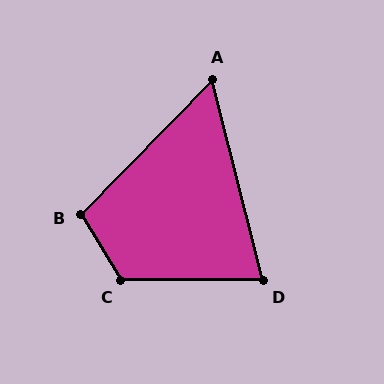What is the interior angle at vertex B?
Approximately 104 degrees (obtuse).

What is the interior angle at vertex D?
Approximately 76 degrees (acute).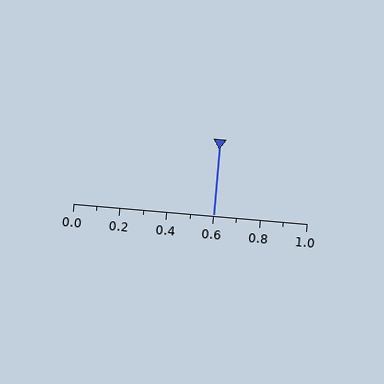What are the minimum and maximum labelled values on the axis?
The axis runs from 0.0 to 1.0.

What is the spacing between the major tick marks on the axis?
The major ticks are spaced 0.2 apart.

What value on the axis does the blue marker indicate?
The marker indicates approximately 0.6.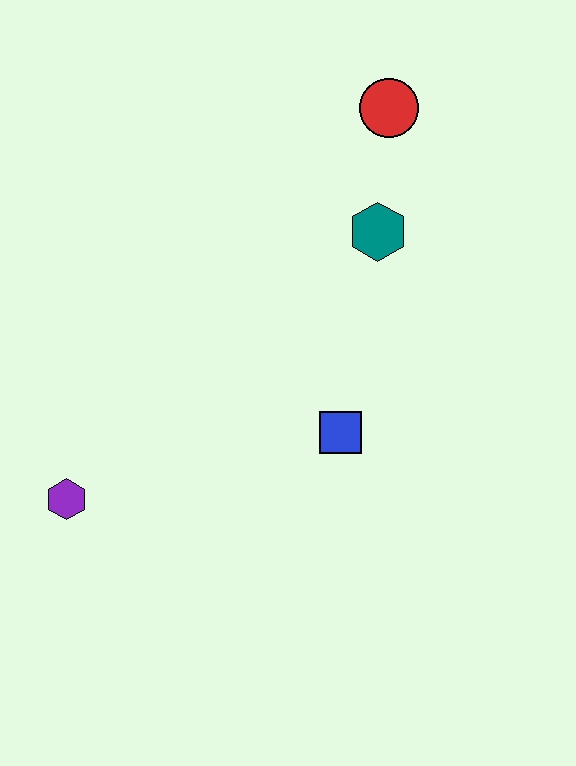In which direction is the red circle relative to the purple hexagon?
The red circle is above the purple hexagon.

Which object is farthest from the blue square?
The red circle is farthest from the blue square.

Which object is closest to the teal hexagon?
The red circle is closest to the teal hexagon.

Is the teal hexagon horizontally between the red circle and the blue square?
Yes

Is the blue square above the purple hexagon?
Yes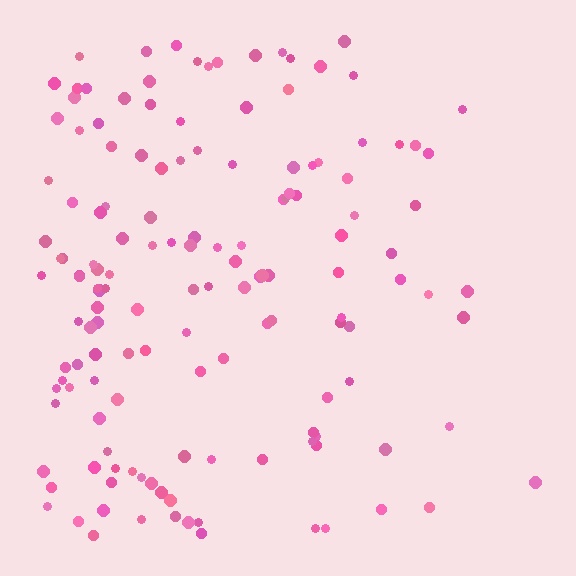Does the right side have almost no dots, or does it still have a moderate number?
Still a moderate number, just noticeably fewer than the left.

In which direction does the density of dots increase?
From right to left, with the left side densest.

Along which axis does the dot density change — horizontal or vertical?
Horizontal.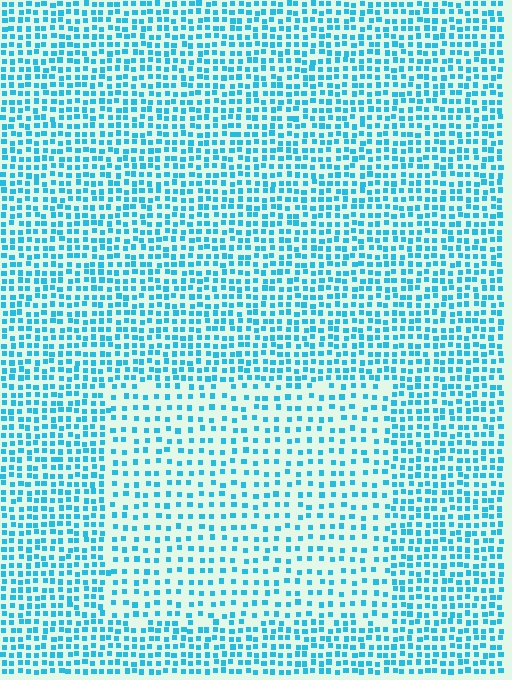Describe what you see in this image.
The image contains small cyan elements arranged at two different densities. A rectangle-shaped region is visible where the elements are less densely packed than the surrounding area.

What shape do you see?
I see a rectangle.